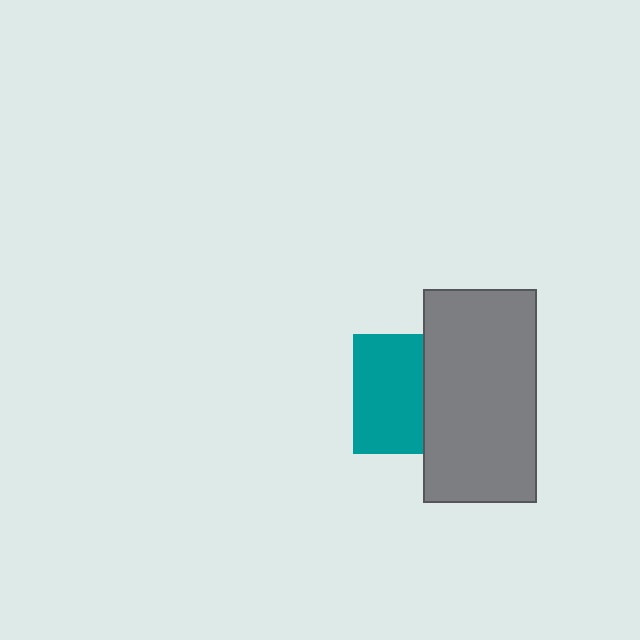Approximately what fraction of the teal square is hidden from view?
Roughly 42% of the teal square is hidden behind the gray rectangle.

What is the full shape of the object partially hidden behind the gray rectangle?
The partially hidden object is a teal square.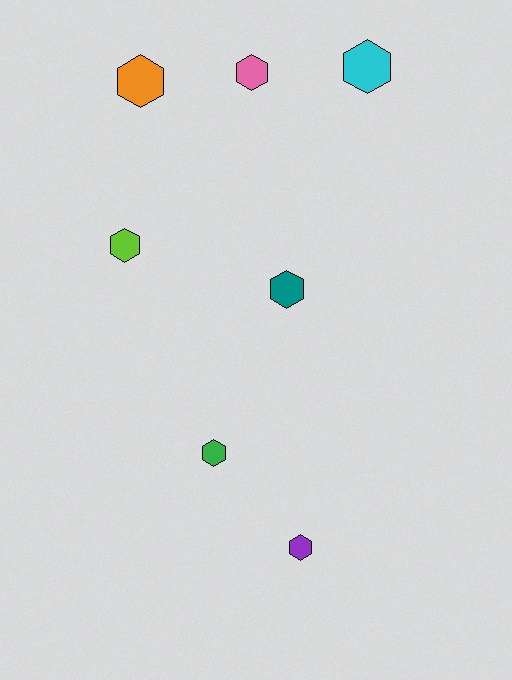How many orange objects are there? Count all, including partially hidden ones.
There is 1 orange object.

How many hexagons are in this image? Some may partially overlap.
There are 7 hexagons.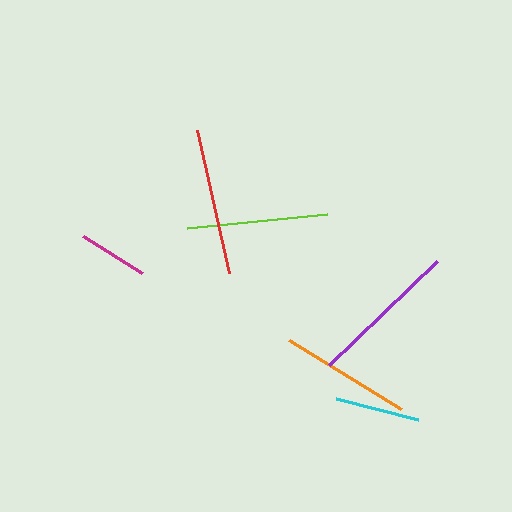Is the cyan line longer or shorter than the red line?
The red line is longer than the cyan line.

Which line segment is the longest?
The purple line is the longest at approximately 150 pixels.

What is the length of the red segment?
The red segment is approximately 147 pixels long.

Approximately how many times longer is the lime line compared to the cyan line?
The lime line is approximately 1.7 times the length of the cyan line.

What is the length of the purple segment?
The purple segment is approximately 150 pixels long.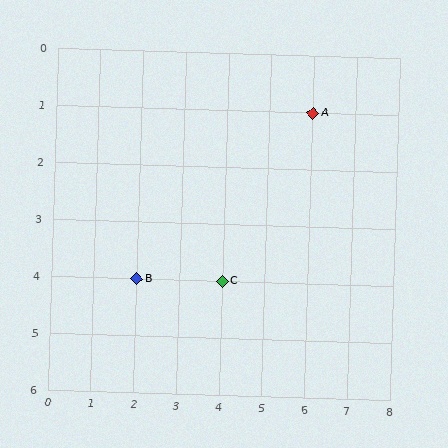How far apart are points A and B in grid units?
Points A and B are 4 columns and 3 rows apart (about 5.0 grid units diagonally).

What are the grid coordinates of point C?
Point C is at grid coordinates (4, 4).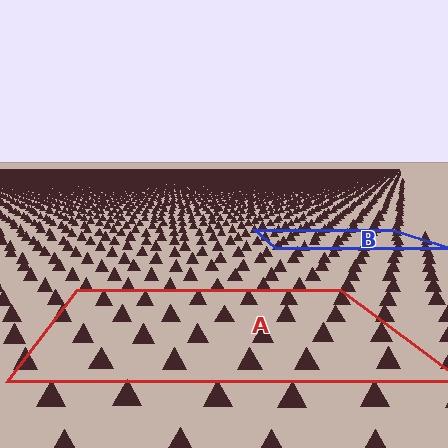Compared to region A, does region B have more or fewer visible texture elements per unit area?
Region B has more texture elements per unit area — they are packed more densely because it is farther away.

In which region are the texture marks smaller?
The texture marks are smaller in region B, because it is farther away.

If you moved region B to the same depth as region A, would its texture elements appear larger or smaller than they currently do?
They would appear larger. At a closer depth, the same texture elements are projected at a bigger on-screen size.